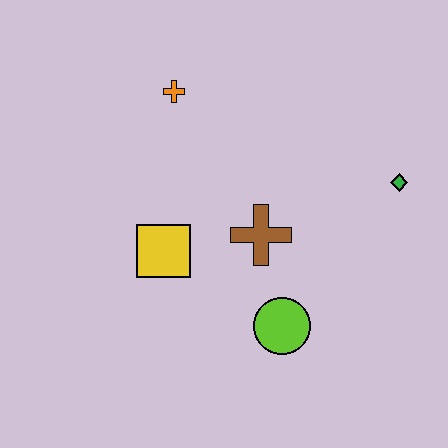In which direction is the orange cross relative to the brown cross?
The orange cross is above the brown cross.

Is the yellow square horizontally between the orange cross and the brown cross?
No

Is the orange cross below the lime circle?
No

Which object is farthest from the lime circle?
The orange cross is farthest from the lime circle.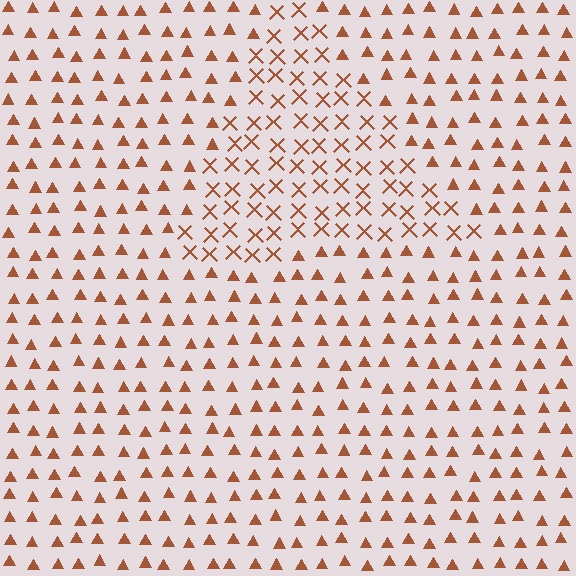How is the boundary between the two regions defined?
The boundary is defined by a change in element shape: X marks inside vs. triangles outside. All elements share the same color and spacing.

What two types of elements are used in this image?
The image uses X marks inside the triangle region and triangles outside it.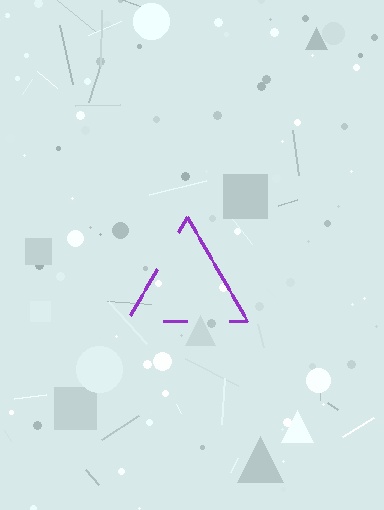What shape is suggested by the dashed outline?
The dashed outline suggests a triangle.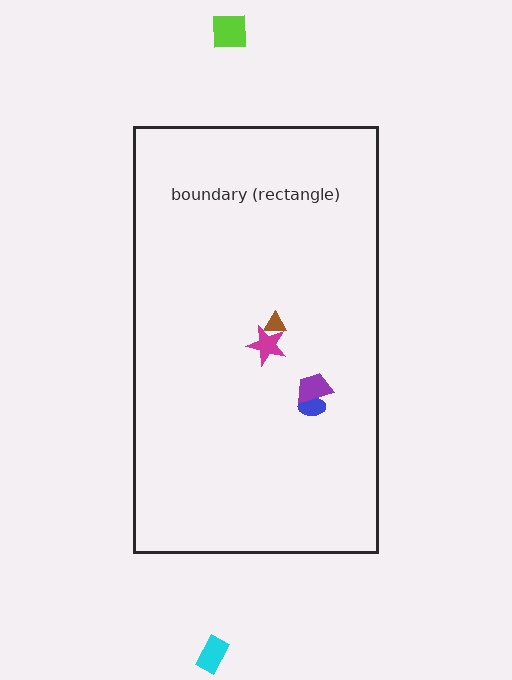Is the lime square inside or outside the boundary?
Outside.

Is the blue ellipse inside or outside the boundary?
Inside.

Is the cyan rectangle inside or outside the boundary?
Outside.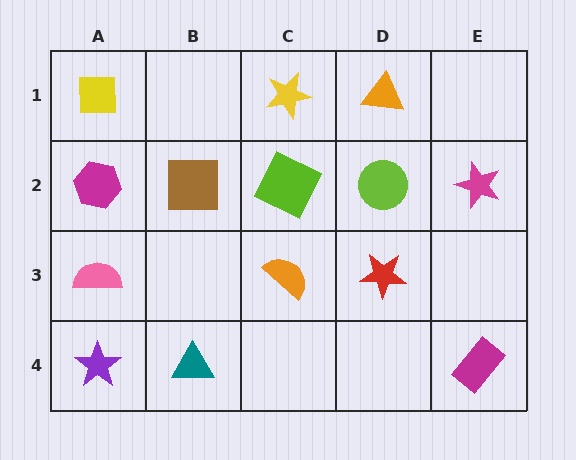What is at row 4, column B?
A teal triangle.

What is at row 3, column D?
A red star.